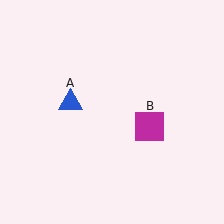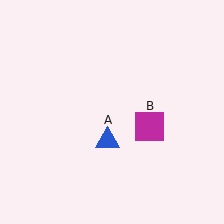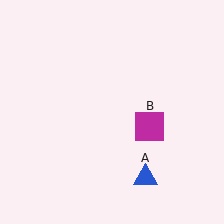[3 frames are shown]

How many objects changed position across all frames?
1 object changed position: blue triangle (object A).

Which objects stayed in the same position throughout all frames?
Magenta square (object B) remained stationary.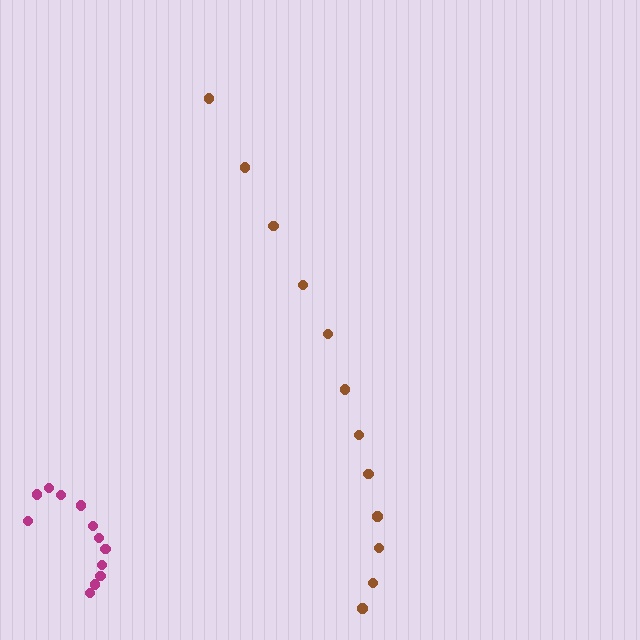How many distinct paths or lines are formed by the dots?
There are 2 distinct paths.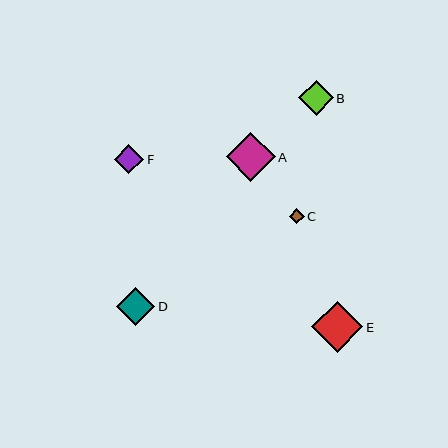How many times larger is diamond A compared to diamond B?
Diamond A is approximately 1.4 times the size of diamond B.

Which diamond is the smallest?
Diamond C is the smallest with a size of approximately 15 pixels.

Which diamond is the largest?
Diamond E is the largest with a size of approximately 51 pixels.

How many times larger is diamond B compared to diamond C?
Diamond B is approximately 2.3 times the size of diamond C.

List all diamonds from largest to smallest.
From largest to smallest: E, A, D, B, F, C.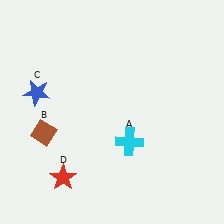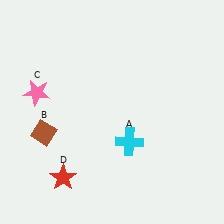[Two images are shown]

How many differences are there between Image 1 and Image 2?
There is 1 difference between the two images.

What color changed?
The star (C) changed from blue in Image 1 to pink in Image 2.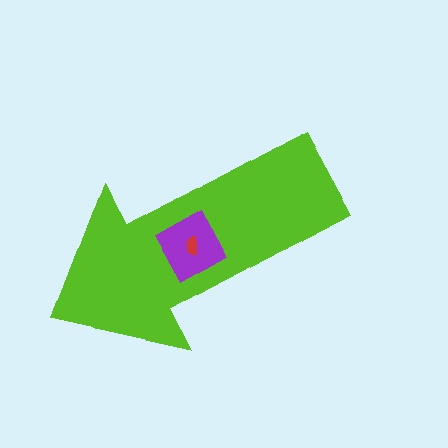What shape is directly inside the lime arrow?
The purple diamond.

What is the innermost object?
The red semicircle.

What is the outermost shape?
The lime arrow.